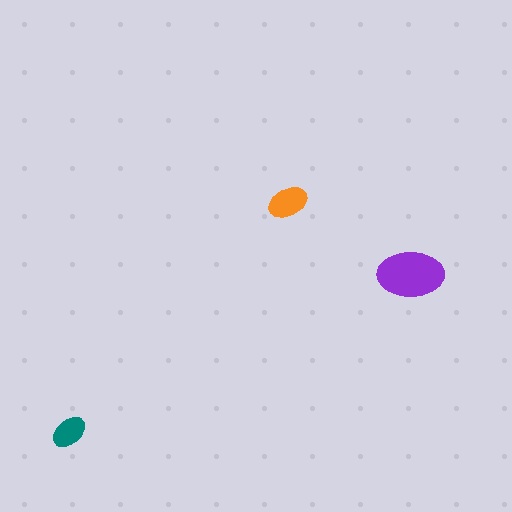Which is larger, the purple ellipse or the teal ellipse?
The purple one.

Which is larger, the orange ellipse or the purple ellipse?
The purple one.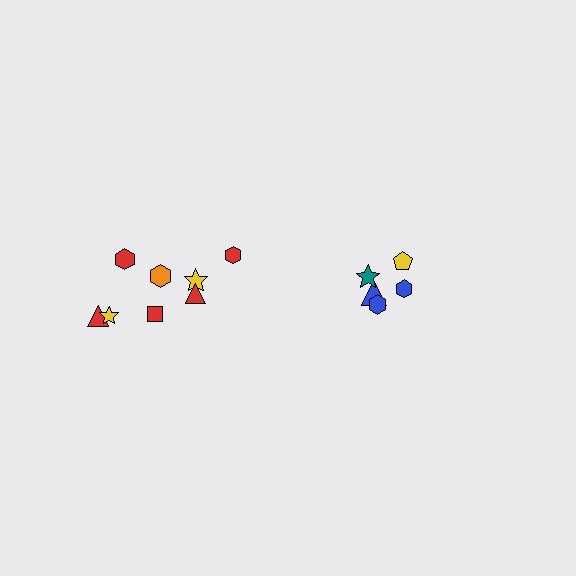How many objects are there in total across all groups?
There are 13 objects.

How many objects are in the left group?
There are 8 objects.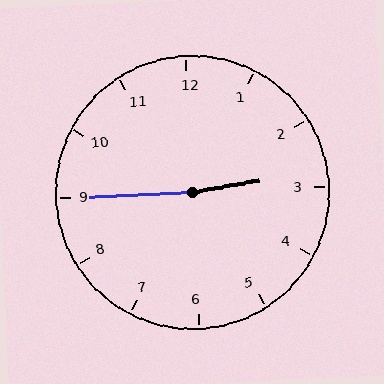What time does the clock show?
2:45.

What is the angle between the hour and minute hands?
Approximately 172 degrees.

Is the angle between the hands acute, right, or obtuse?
It is obtuse.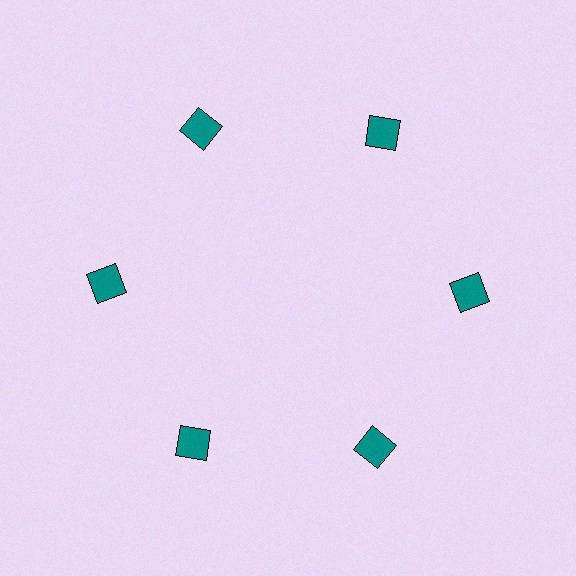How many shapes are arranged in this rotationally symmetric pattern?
There are 6 shapes, arranged in 6 groups of 1.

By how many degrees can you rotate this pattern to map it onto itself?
The pattern maps onto itself every 60 degrees of rotation.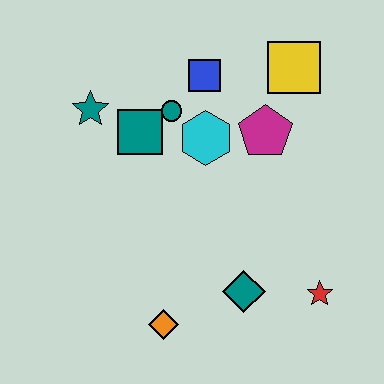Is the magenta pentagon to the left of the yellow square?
Yes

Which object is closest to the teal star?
The teal square is closest to the teal star.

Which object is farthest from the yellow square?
The orange diamond is farthest from the yellow square.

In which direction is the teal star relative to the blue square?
The teal star is to the left of the blue square.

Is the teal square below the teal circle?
Yes